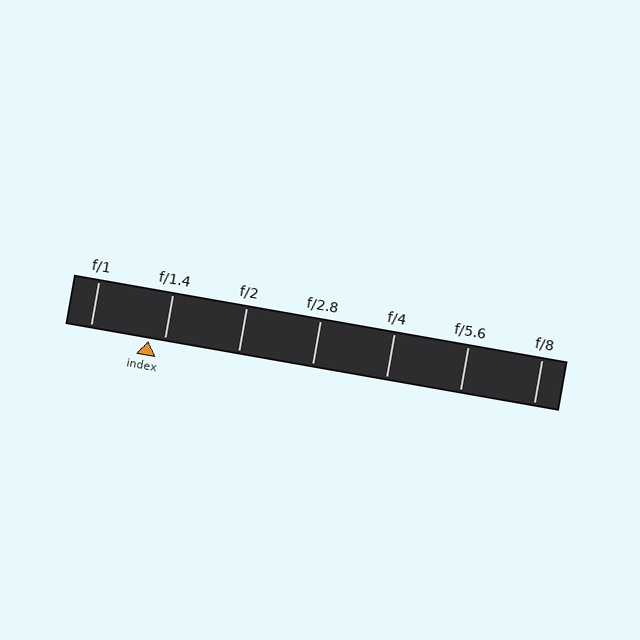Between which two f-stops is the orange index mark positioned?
The index mark is between f/1 and f/1.4.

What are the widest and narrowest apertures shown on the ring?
The widest aperture shown is f/1 and the narrowest is f/8.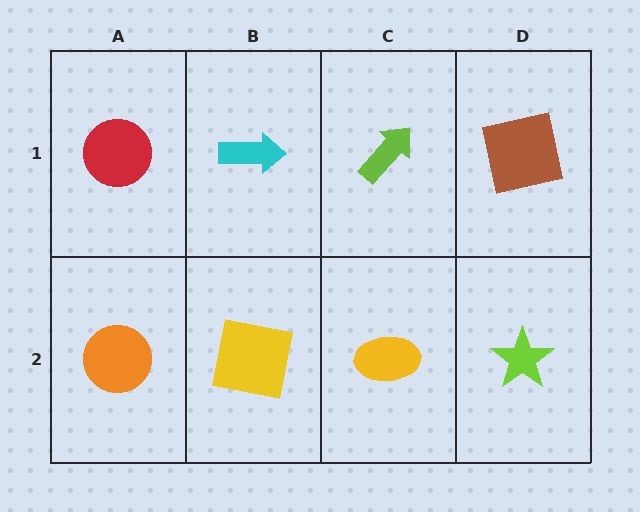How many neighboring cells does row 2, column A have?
2.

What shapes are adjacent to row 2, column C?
A lime arrow (row 1, column C), a yellow square (row 2, column B), a lime star (row 2, column D).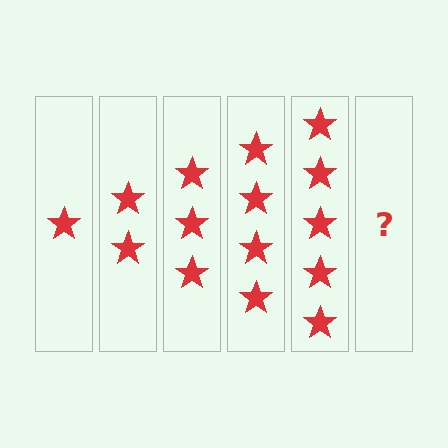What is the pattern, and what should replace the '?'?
The pattern is that each step adds one more star. The '?' should be 6 stars.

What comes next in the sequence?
The next element should be 6 stars.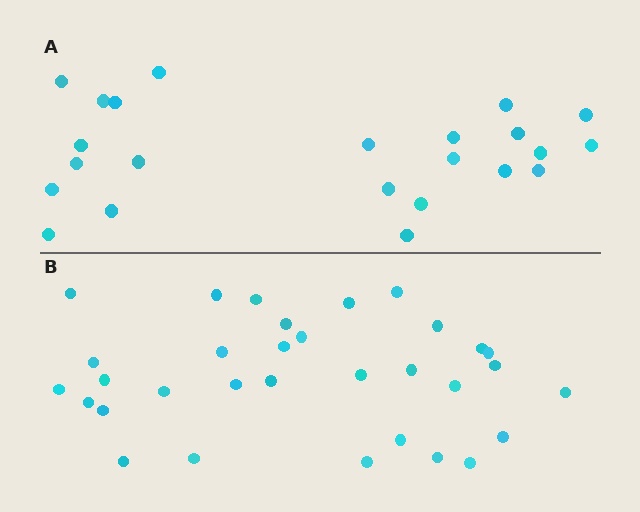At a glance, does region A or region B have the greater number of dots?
Region B (the bottom region) has more dots.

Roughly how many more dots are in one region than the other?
Region B has roughly 8 or so more dots than region A.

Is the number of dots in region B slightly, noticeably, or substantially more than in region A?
Region B has noticeably more, but not dramatically so. The ratio is roughly 1.4 to 1.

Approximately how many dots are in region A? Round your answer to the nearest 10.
About 20 dots. (The exact count is 23, which rounds to 20.)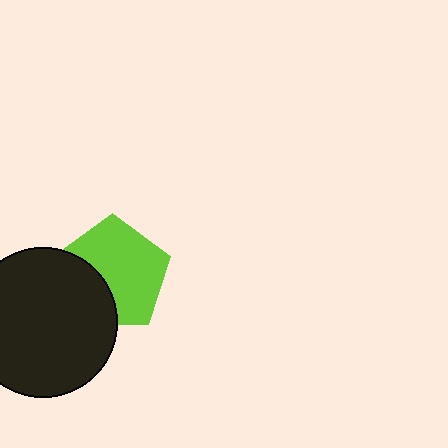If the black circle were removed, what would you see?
You would see the complete lime pentagon.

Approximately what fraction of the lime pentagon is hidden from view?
Roughly 33% of the lime pentagon is hidden behind the black circle.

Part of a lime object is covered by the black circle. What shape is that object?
It is a pentagon.